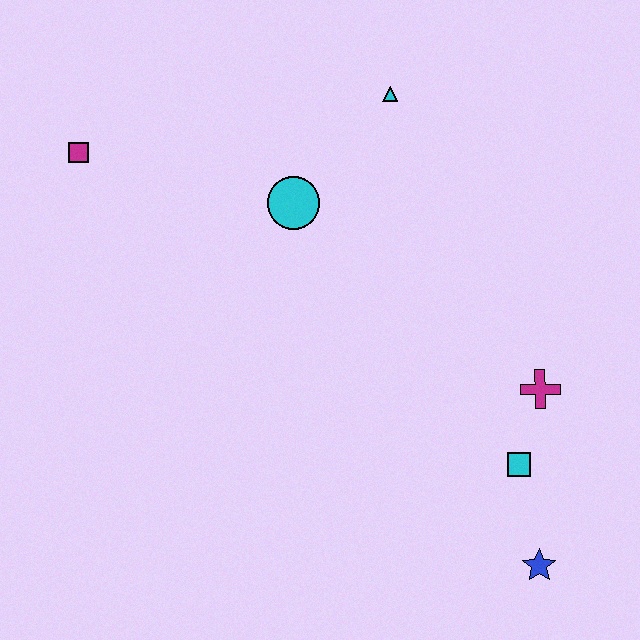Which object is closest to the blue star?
The cyan square is closest to the blue star.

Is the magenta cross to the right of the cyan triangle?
Yes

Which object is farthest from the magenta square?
The blue star is farthest from the magenta square.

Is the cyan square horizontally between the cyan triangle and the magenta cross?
Yes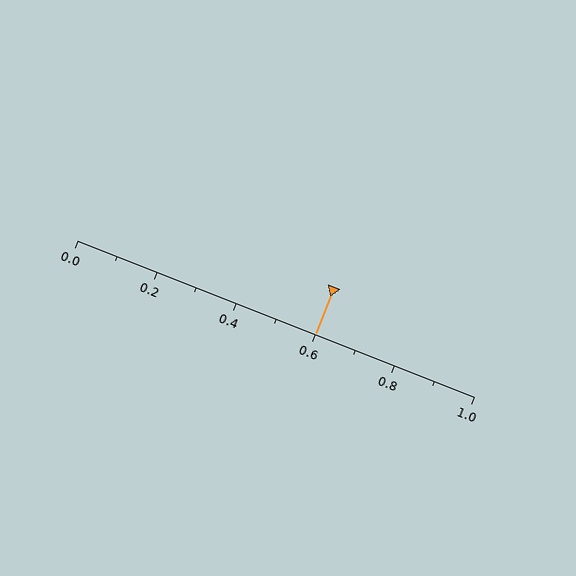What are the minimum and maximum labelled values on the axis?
The axis runs from 0.0 to 1.0.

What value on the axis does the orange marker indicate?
The marker indicates approximately 0.6.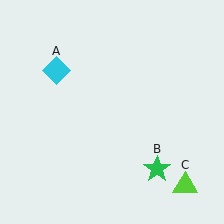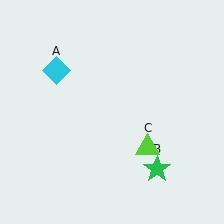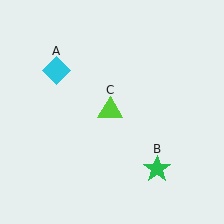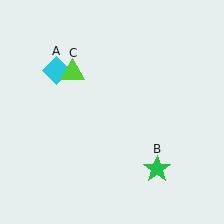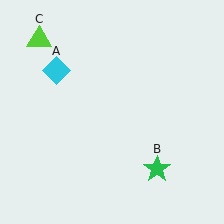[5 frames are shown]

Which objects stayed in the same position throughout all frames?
Cyan diamond (object A) and green star (object B) remained stationary.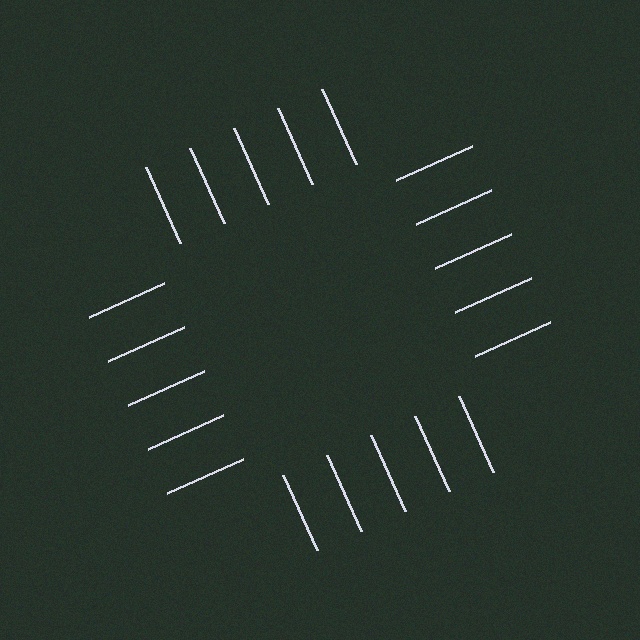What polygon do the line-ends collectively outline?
An illusory square — the line segments terminate on its edges but no continuous stroke is drawn.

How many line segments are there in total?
20 — 5 along each of the 4 edges.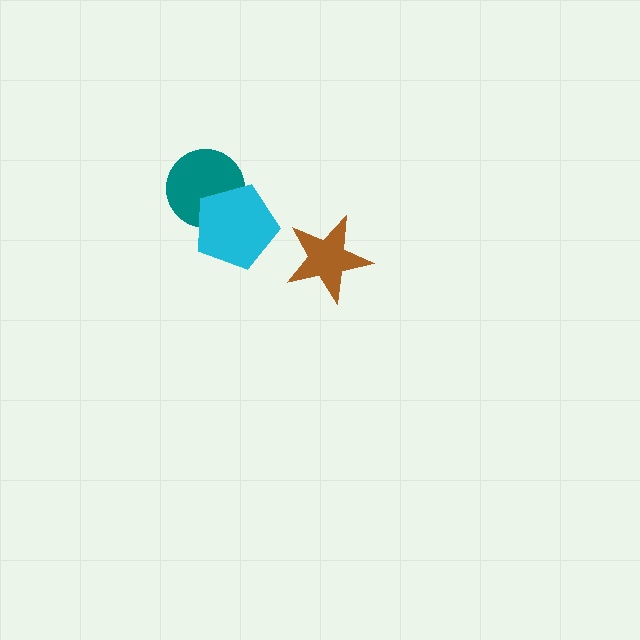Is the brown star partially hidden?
No, no other shape covers it.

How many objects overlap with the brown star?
0 objects overlap with the brown star.